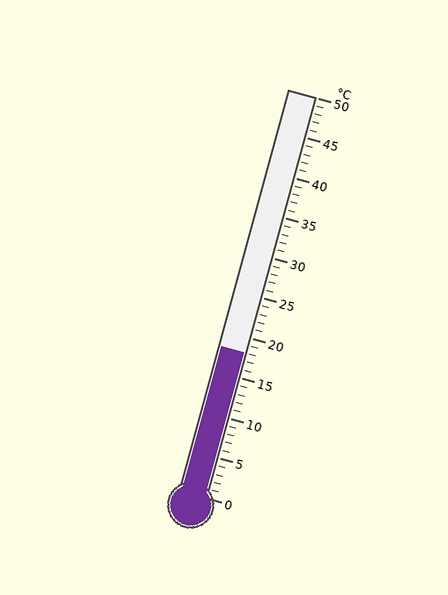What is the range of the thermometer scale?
The thermometer scale ranges from 0°C to 50°C.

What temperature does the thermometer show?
The thermometer shows approximately 18°C.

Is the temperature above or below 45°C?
The temperature is below 45°C.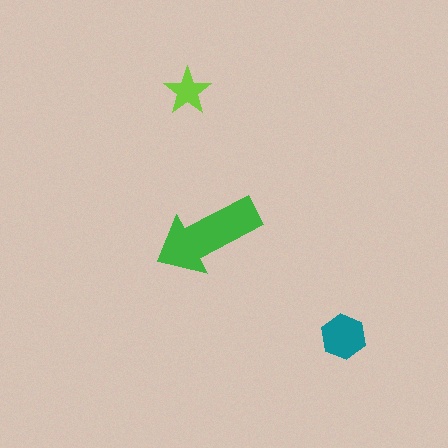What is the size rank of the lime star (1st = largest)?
3rd.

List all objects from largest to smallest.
The green arrow, the teal hexagon, the lime star.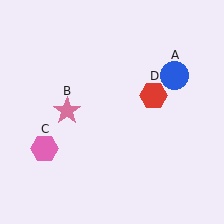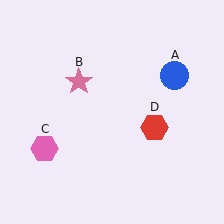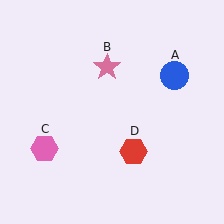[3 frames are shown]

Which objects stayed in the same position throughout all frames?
Blue circle (object A) and pink hexagon (object C) remained stationary.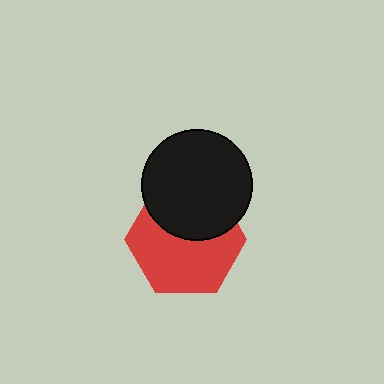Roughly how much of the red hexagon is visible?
About half of it is visible (roughly 61%).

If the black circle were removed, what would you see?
You would see the complete red hexagon.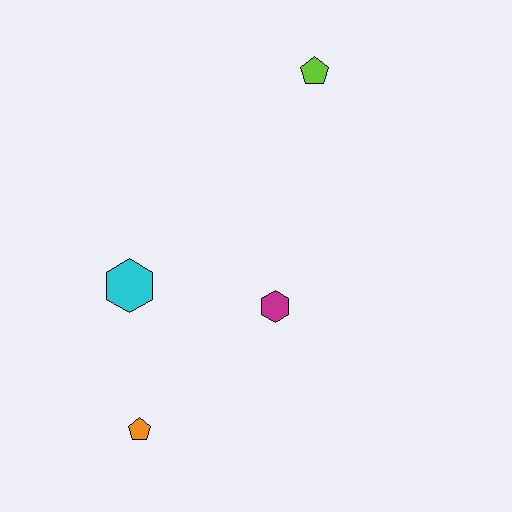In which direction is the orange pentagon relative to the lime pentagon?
The orange pentagon is below the lime pentagon.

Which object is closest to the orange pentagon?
The cyan hexagon is closest to the orange pentagon.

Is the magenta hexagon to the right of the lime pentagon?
No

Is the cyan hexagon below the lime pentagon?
Yes